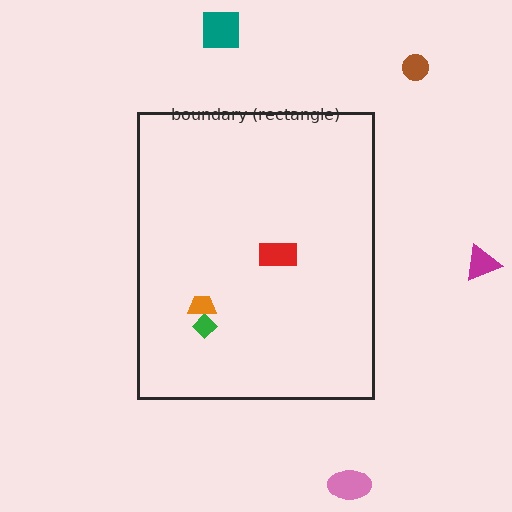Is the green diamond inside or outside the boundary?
Inside.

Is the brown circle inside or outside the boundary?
Outside.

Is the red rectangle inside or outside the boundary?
Inside.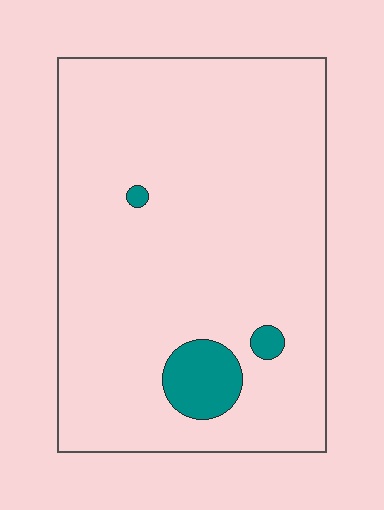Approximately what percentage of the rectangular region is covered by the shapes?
Approximately 5%.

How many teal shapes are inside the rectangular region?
3.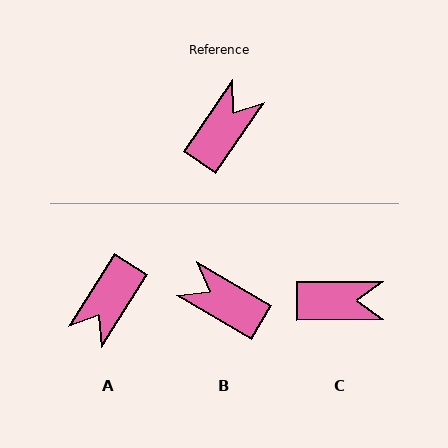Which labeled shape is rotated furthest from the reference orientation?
A, about 177 degrees away.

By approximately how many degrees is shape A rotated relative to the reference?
Approximately 177 degrees clockwise.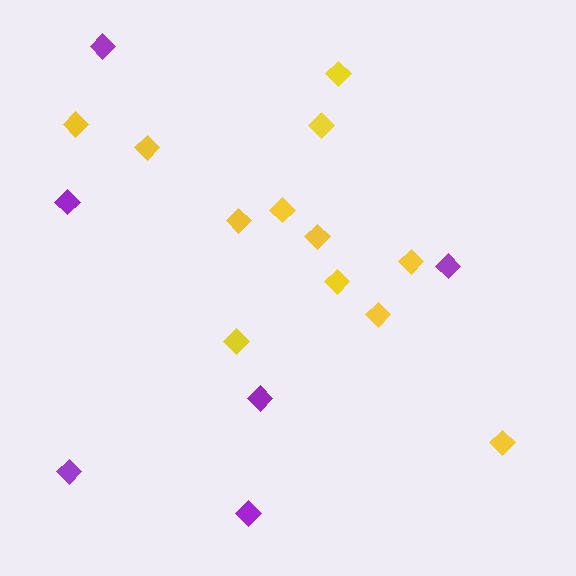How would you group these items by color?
There are 2 groups: one group of yellow diamonds (12) and one group of purple diamonds (6).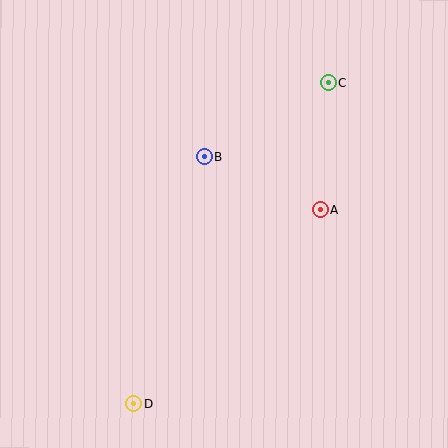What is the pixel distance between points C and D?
The distance between C and D is 376 pixels.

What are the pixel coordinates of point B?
Point B is at (204, 157).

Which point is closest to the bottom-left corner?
Point D is closest to the bottom-left corner.